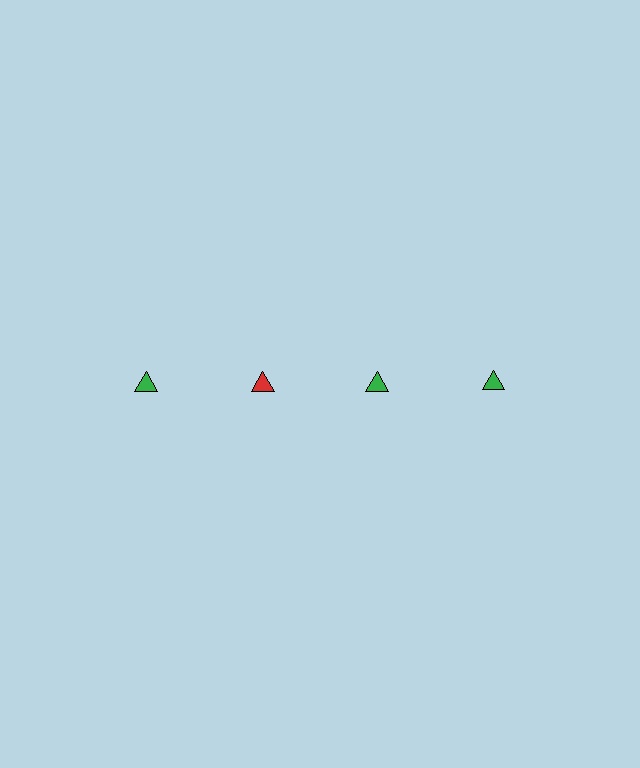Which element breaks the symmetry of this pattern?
The red triangle in the top row, second from left column breaks the symmetry. All other shapes are green triangles.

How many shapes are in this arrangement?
There are 4 shapes arranged in a grid pattern.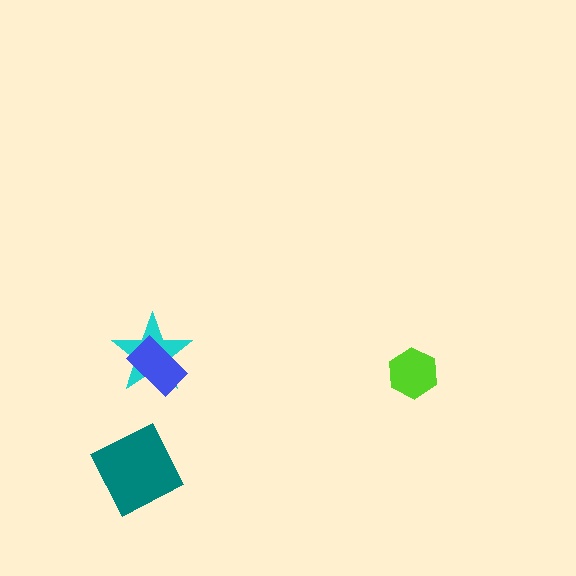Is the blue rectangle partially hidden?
No, no other shape covers it.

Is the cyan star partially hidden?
Yes, it is partially covered by another shape.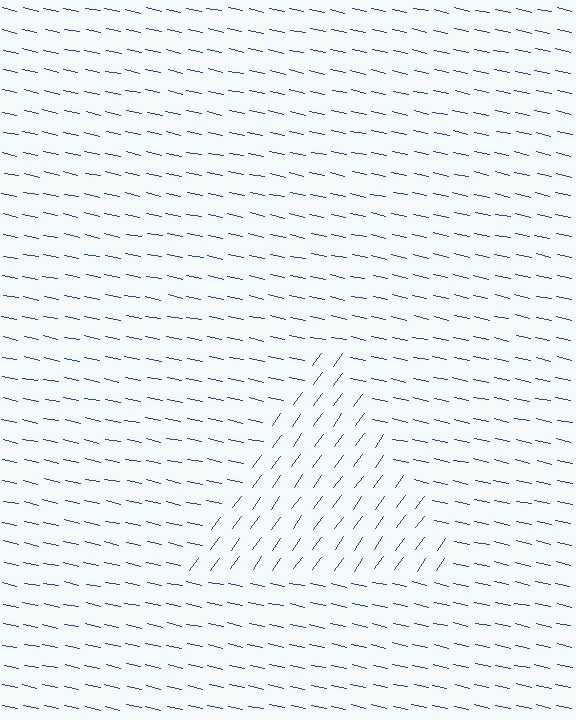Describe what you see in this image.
The image is filled with small blue line segments. A triangle region in the image has lines oriented differently from the surrounding lines, creating a visible texture boundary.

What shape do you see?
I see a triangle.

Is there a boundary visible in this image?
Yes, there is a texture boundary formed by a change in line orientation.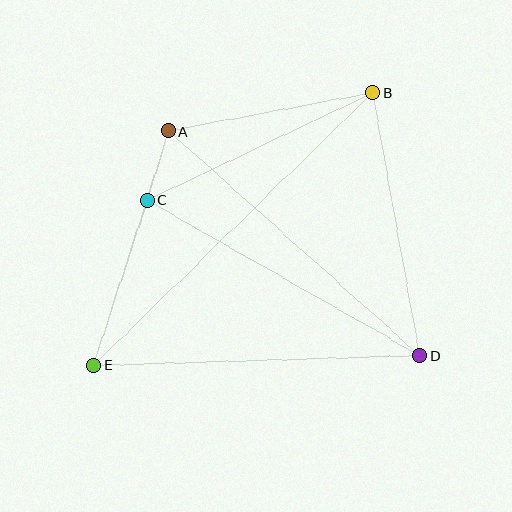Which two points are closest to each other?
Points A and C are closest to each other.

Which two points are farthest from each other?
Points B and E are farthest from each other.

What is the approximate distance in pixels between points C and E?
The distance between C and E is approximately 173 pixels.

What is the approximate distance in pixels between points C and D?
The distance between C and D is approximately 314 pixels.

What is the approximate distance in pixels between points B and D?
The distance between B and D is approximately 267 pixels.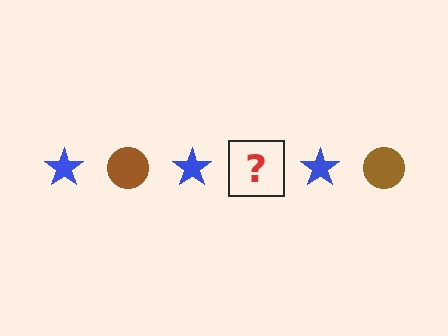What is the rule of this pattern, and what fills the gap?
The rule is that the pattern alternates between blue star and brown circle. The gap should be filled with a brown circle.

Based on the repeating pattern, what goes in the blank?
The blank should be a brown circle.